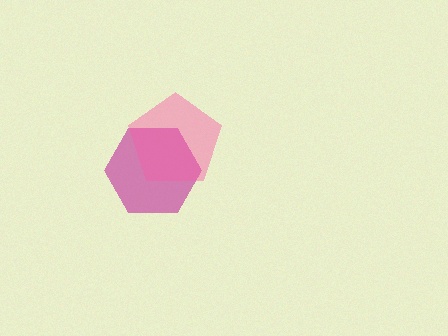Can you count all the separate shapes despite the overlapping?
Yes, there are 2 separate shapes.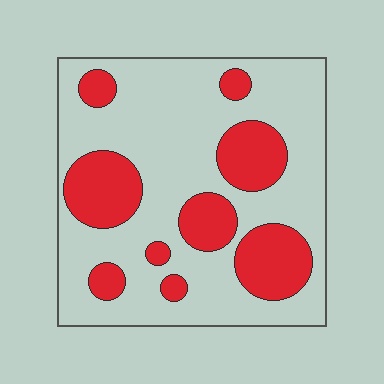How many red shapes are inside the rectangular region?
9.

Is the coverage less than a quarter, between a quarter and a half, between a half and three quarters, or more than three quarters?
Between a quarter and a half.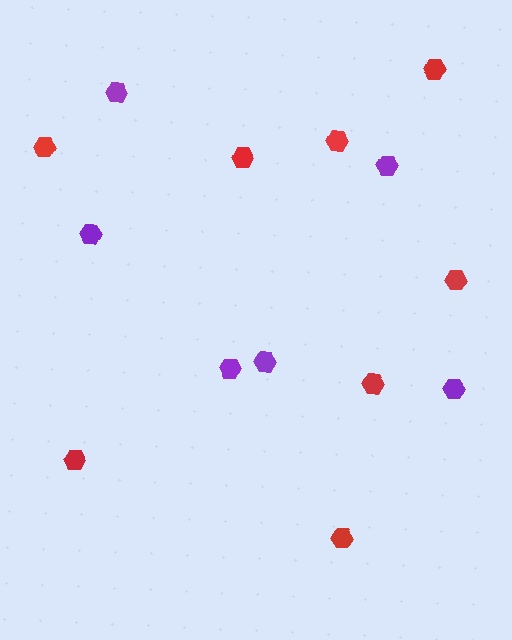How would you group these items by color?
There are 2 groups: one group of red hexagons (8) and one group of purple hexagons (6).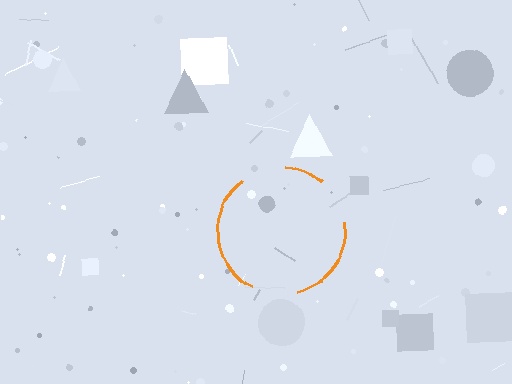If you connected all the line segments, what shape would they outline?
They would outline a circle.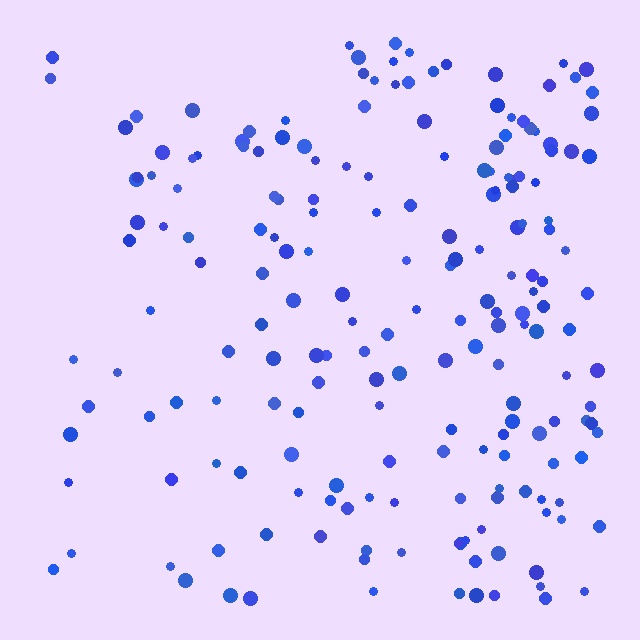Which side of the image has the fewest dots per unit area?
The left.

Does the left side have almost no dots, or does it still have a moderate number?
Still a moderate number, just noticeably fewer than the right.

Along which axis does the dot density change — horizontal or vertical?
Horizontal.